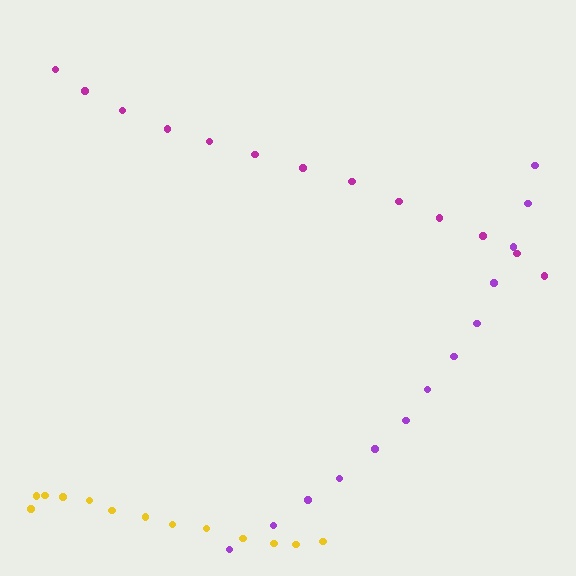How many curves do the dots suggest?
There are 3 distinct paths.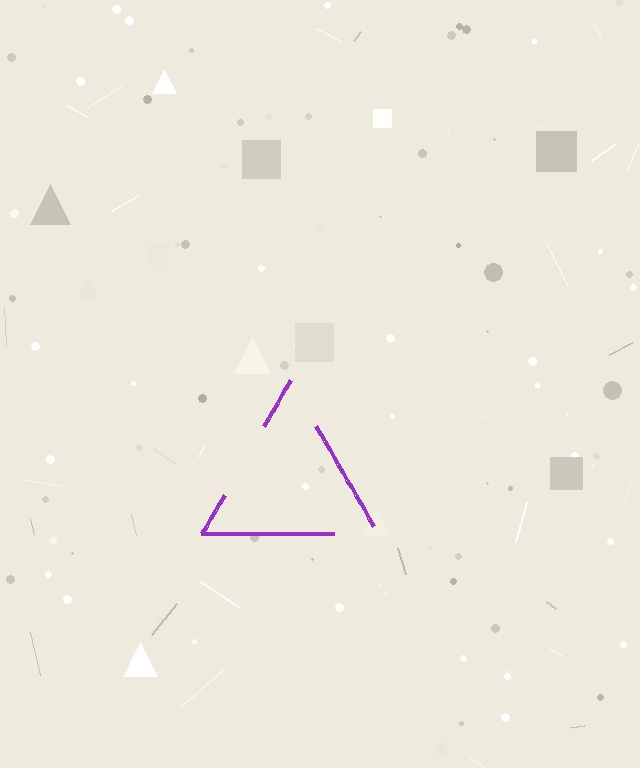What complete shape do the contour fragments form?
The contour fragments form a triangle.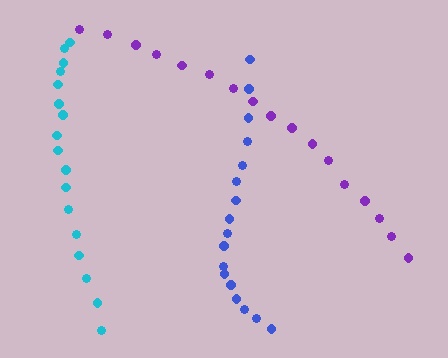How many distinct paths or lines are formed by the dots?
There are 3 distinct paths.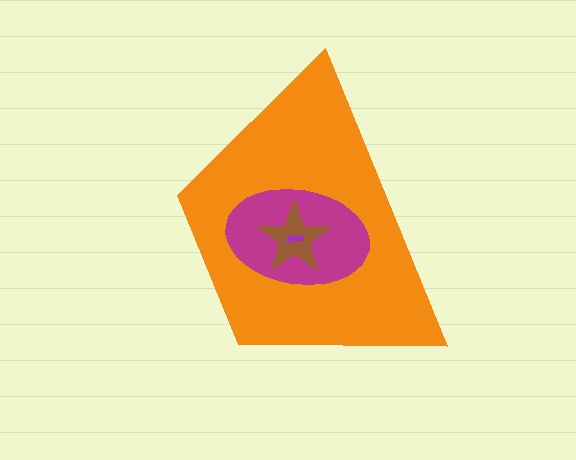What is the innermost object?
The purple arrow.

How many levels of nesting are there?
4.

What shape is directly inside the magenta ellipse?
The brown star.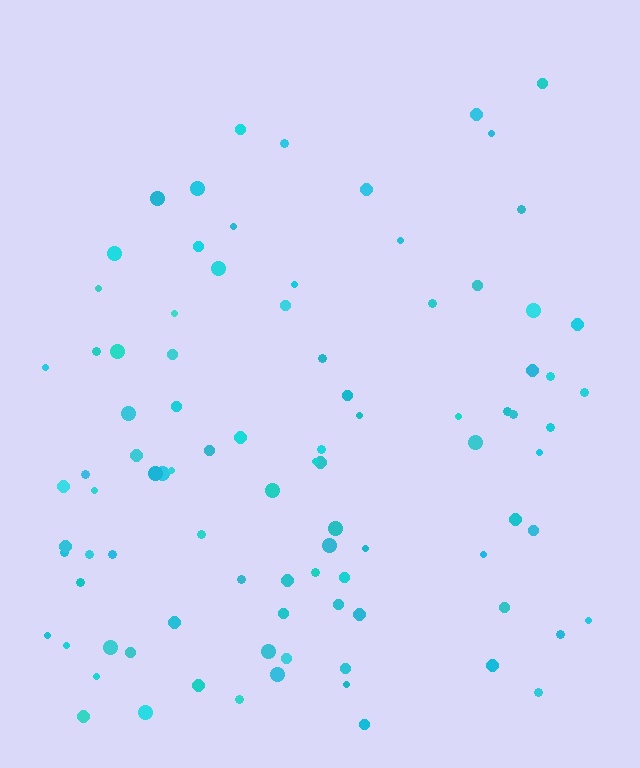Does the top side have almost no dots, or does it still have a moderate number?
Still a moderate number, just noticeably fewer than the bottom.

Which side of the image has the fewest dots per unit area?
The top.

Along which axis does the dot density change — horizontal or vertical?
Vertical.